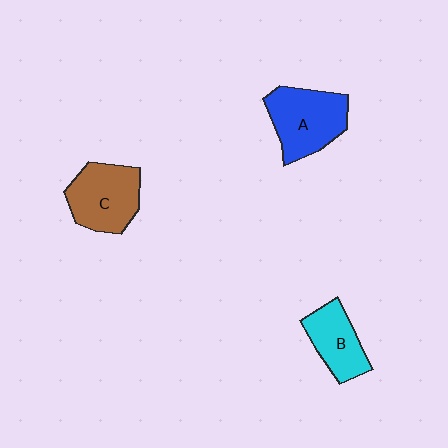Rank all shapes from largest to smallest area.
From largest to smallest: A (blue), C (brown), B (cyan).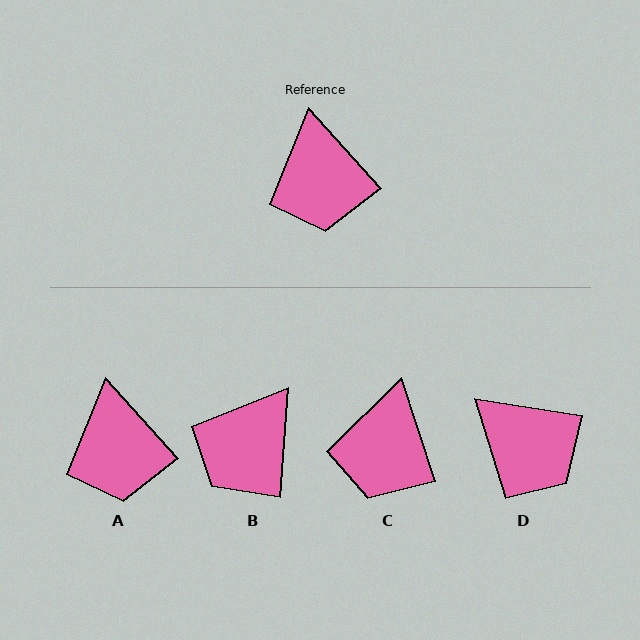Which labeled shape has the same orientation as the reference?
A.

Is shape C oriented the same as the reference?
No, it is off by about 23 degrees.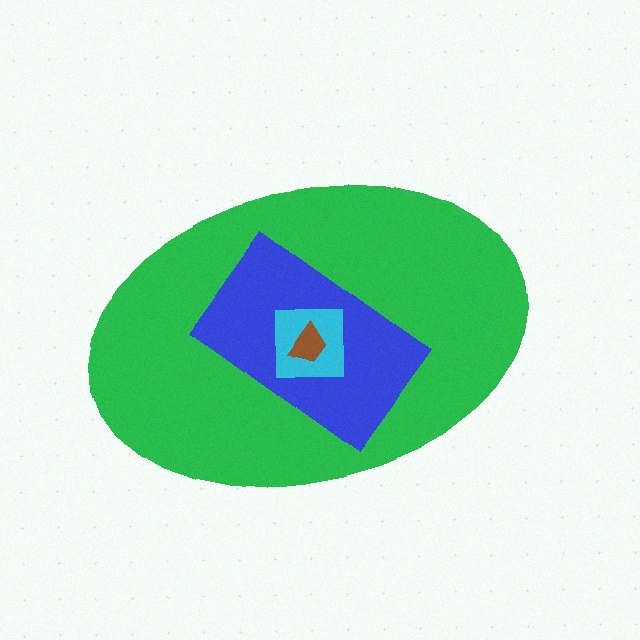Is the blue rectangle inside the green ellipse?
Yes.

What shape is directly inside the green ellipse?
The blue rectangle.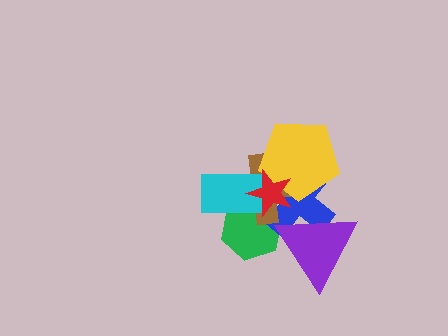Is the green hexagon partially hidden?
Yes, it is partially covered by another shape.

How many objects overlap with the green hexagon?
5 objects overlap with the green hexagon.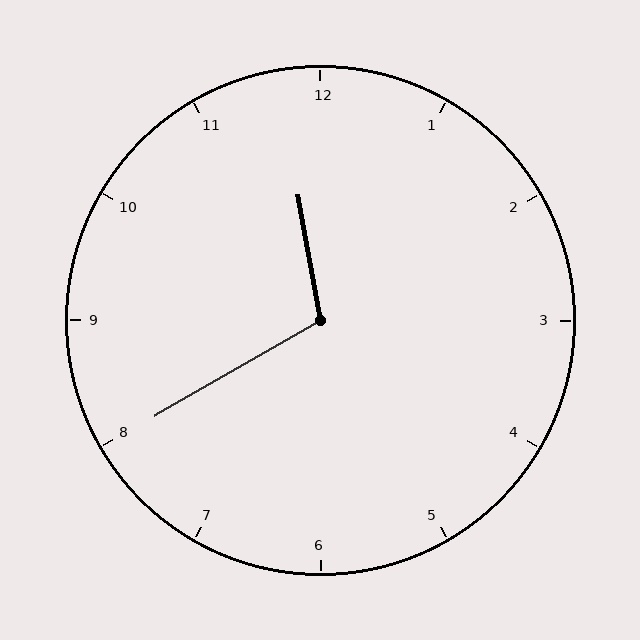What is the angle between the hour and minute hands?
Approximately 110 degrees.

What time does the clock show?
11:40.